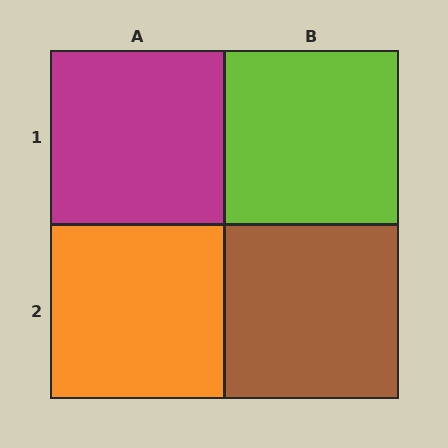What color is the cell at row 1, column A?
Magenta.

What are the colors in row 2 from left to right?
Orange, brown.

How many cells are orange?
1 cell is orange.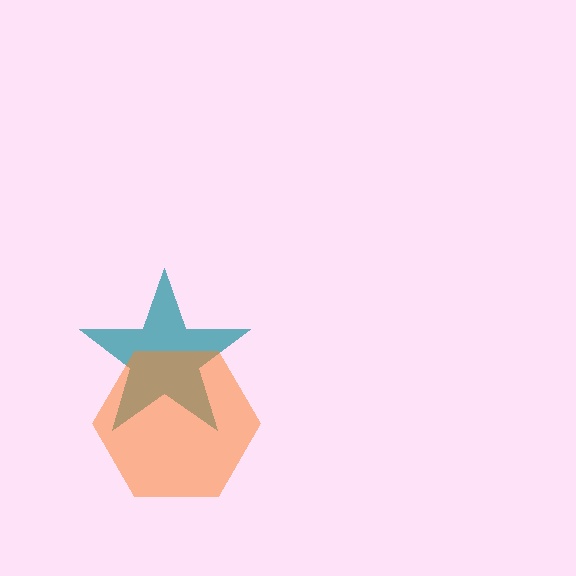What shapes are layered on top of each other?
The layered shapes are: a teal star, an orange hexagon.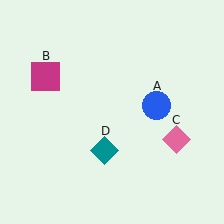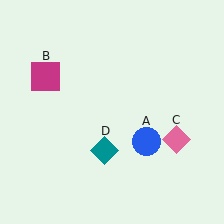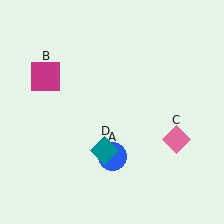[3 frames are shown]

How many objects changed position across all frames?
1 object changed position: blue circle (object A).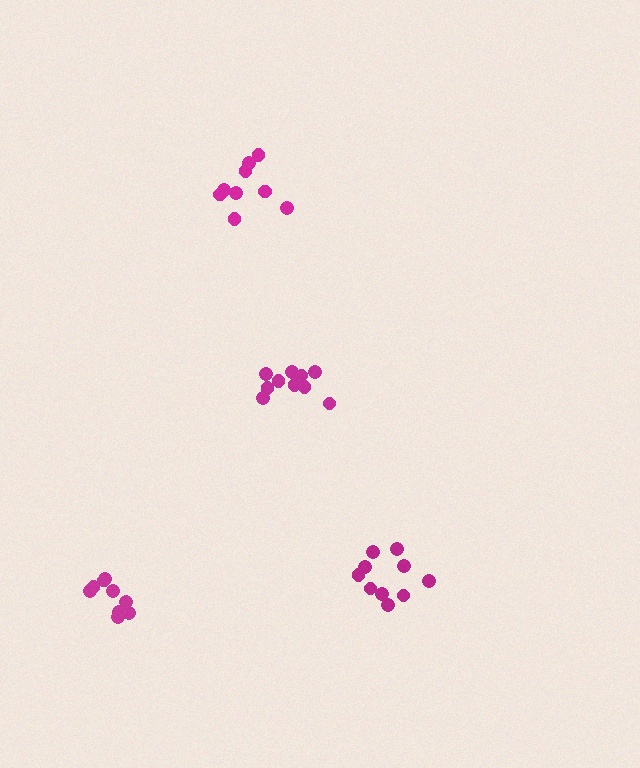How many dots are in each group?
Group 1: 10 dots, Group 2: 9 dots, Group 3: 10 dots, Group 4: 9 dots (38 total).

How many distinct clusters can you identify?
There are 4 distinct clusters.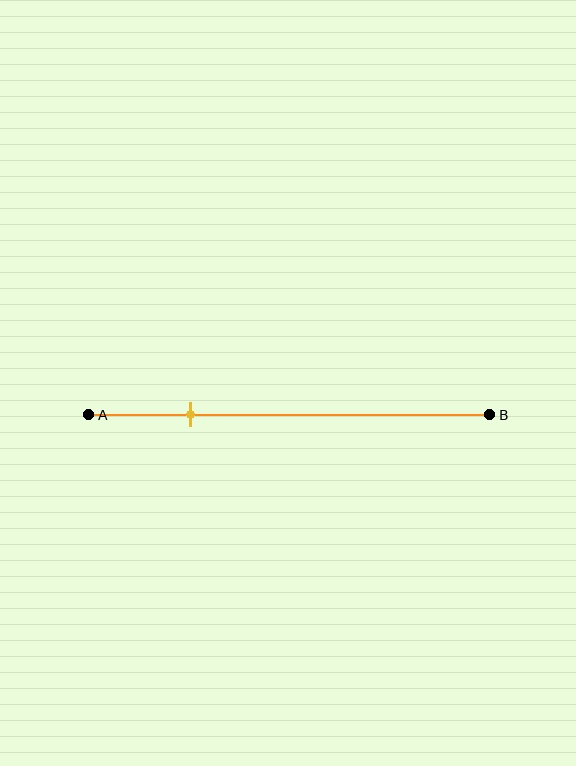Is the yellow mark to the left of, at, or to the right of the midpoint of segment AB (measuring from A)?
The yellow mark is to the left of the midpoint of segment AB.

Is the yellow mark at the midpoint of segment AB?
No, the mark is at about 25% from A, not at the 50% midpoint.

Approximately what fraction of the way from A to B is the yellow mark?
The yellow mark is approximately 25% of the way from A to B.